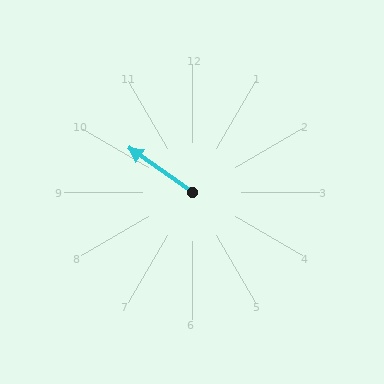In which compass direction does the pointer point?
Northwest.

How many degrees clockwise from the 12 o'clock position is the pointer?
Approximately 305 degrees.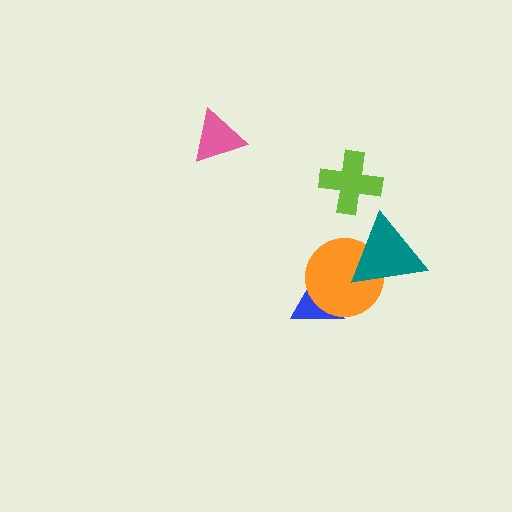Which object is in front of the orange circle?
The teal triangle is in front of the orange circle.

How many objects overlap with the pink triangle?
0 objects overlap with the pink triangle.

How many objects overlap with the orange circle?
2 objects overlap with the orange circle.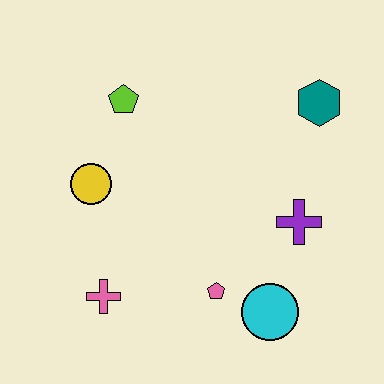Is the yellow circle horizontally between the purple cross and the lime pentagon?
No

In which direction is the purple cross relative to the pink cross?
The purple cross is to the right of the pink cross.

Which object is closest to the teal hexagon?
The purple cross is closest to the teal hexagon.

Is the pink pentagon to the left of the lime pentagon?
No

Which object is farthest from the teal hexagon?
The pink cross is farthest from the teal hexagon.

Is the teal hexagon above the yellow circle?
Yes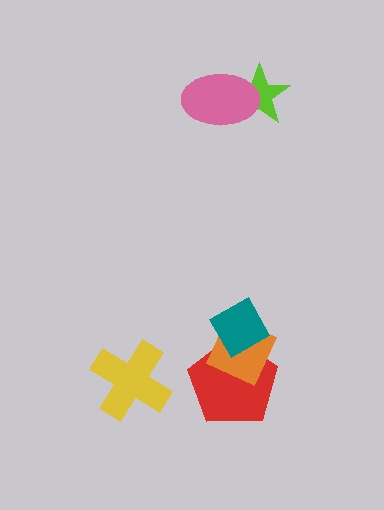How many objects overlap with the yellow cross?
0 objects overlap with the yellow cross.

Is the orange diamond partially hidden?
Yes, it is partially covered by another shape.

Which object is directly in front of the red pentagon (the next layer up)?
The orange diamond is directly in front of the red pentagon.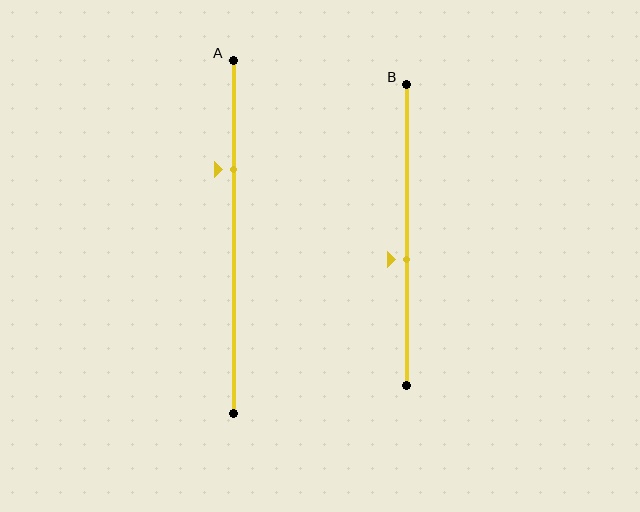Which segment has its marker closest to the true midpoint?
Segment B has its marker closest to the true midpoint.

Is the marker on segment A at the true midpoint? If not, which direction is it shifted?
No, the marker on segment A is shifted upward by about 19% of the segment length.